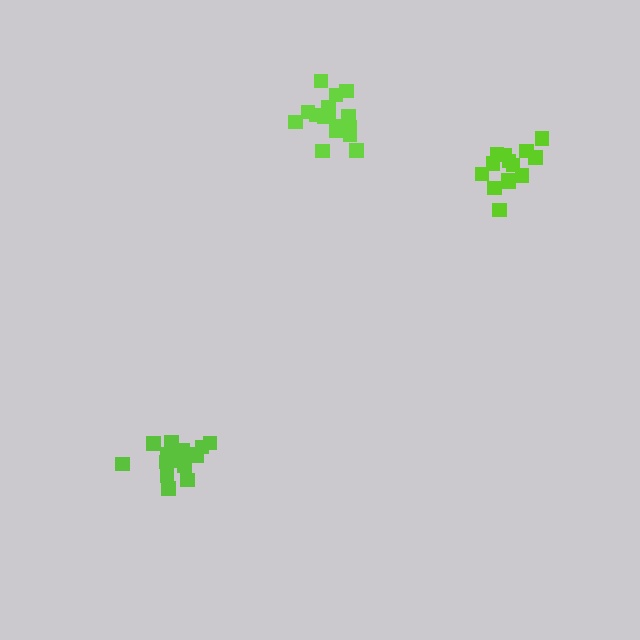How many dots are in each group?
Group 1: 14 dots, Group 2: 16 dots, Group 3: 16 dots (46 total).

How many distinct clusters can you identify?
There are 3 distinct clusters.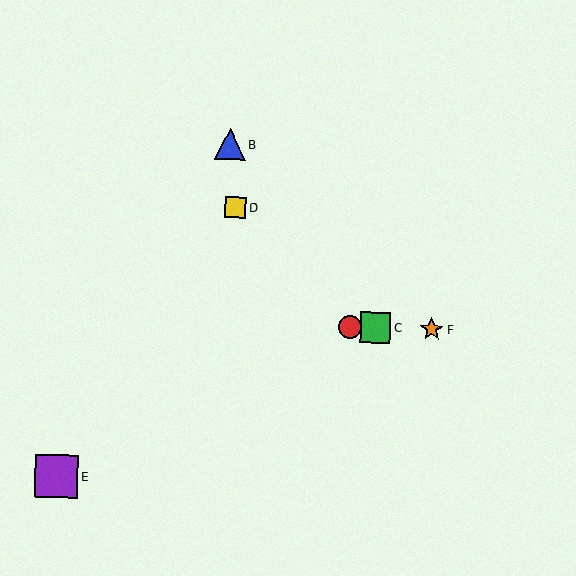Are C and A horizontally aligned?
Yes, both are at y≈328.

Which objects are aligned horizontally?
Objects A, C, F are aligned horizontally.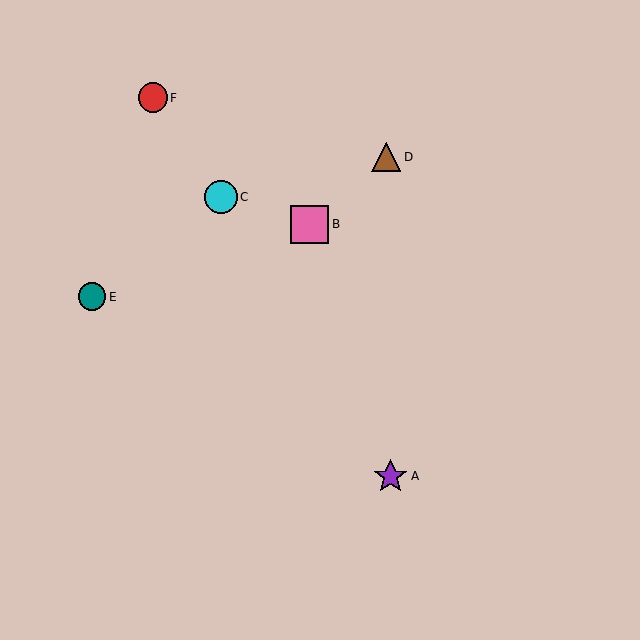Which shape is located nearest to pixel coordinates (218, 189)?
The cyan circle (labeled C) at (221, 197) is nearest to that location.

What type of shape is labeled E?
Shape E is a teal circle.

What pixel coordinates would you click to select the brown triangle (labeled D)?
Click at (386, 157) to select the brown triangle D.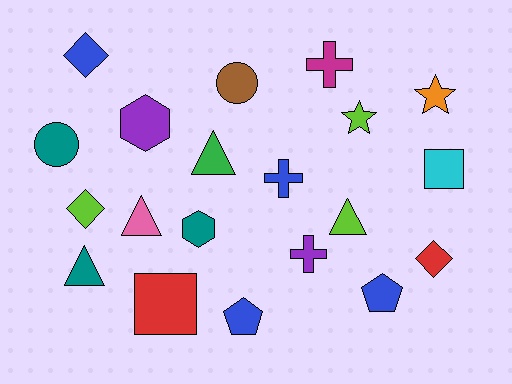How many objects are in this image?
There are 20 objects.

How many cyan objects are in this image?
There is 1 cyan object.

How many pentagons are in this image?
There are 2 pentagons.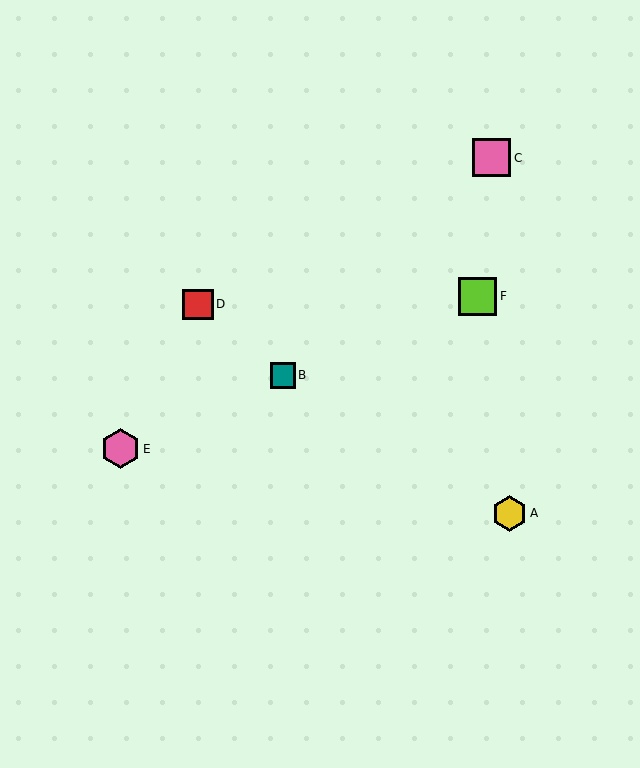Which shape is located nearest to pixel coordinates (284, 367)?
The teal square (labeled B) at (283, 375) is nearest to that location.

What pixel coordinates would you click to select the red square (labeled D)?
Click at (198, 304) to select the red square D.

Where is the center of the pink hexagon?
The center of the pink hexagon is at (121, 449).